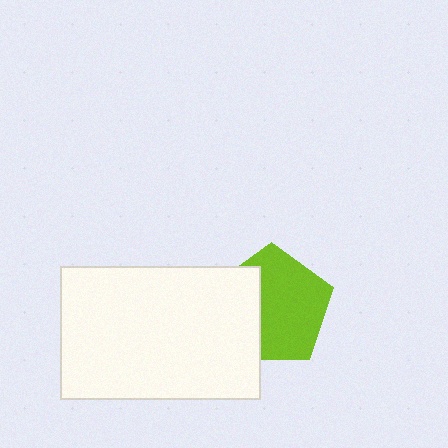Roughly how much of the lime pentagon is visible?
About half of it is visible (roughly 63%).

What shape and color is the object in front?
The object in front is a white rectangle.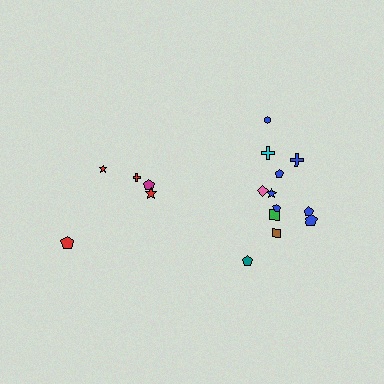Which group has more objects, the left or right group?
The right group.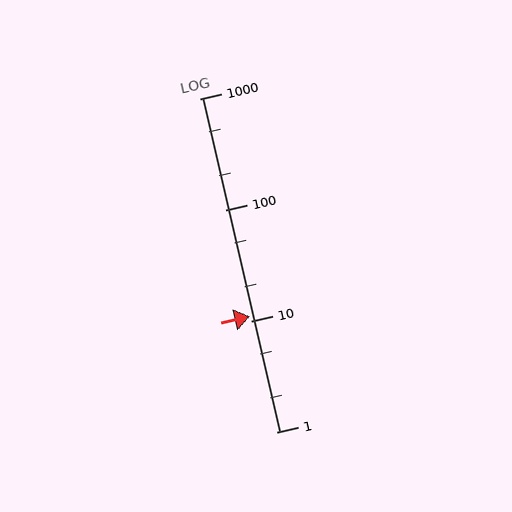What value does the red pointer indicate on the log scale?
The pointer indicates approximately 11.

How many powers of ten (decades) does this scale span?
The scale spans 3 decades, from 1 to 1000.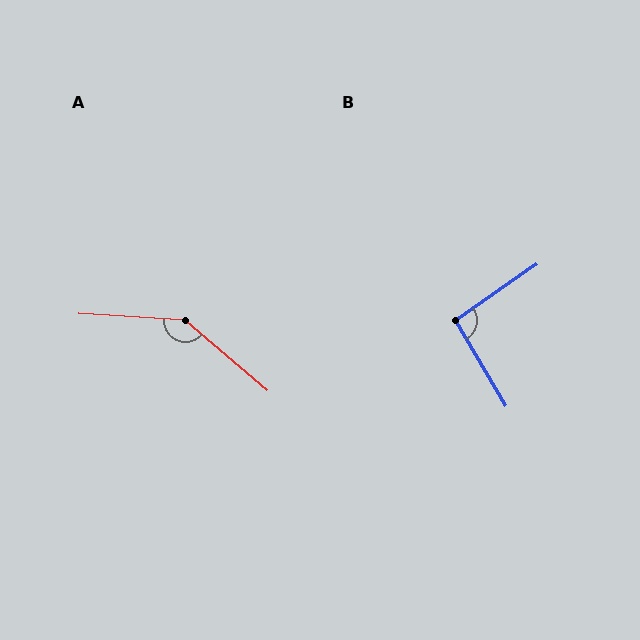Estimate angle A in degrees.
Approximately 143 degrees.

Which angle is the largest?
A, at approximately 143 degrees.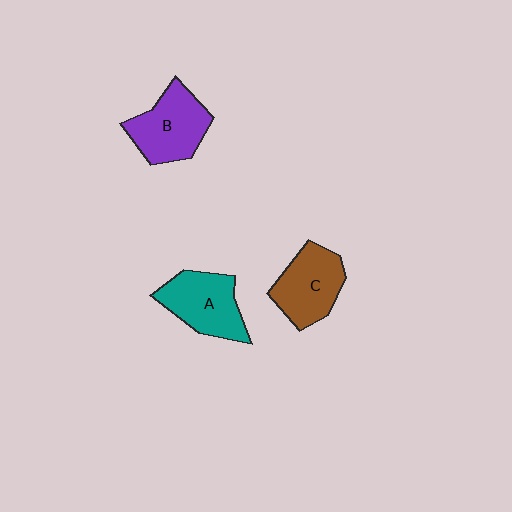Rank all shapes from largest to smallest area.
From largest to smallest: B (purple), A (teal), C (brown).